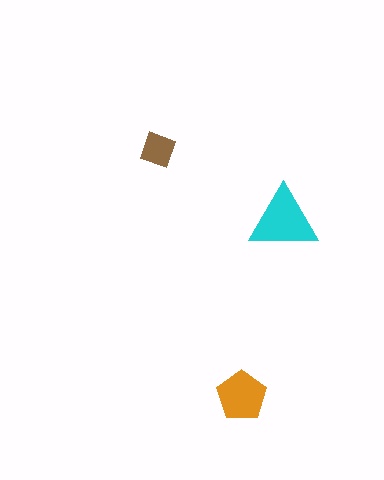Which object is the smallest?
The brown diamond.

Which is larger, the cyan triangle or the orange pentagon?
The cyan triangle.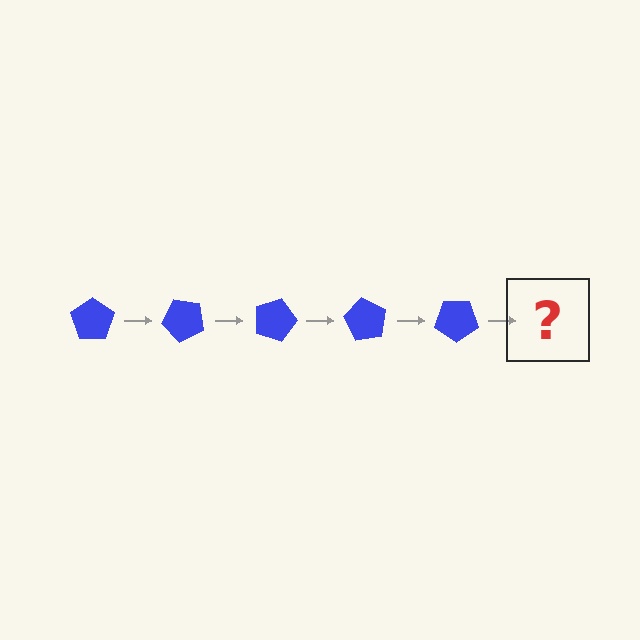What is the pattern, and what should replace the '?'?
The pattern is that the pentagon rotates 45 degrees each step. The '?' should be a blue pentagon rotated 225 degrees.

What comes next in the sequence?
The next element should be a blue pentagon rotated 225 degrees.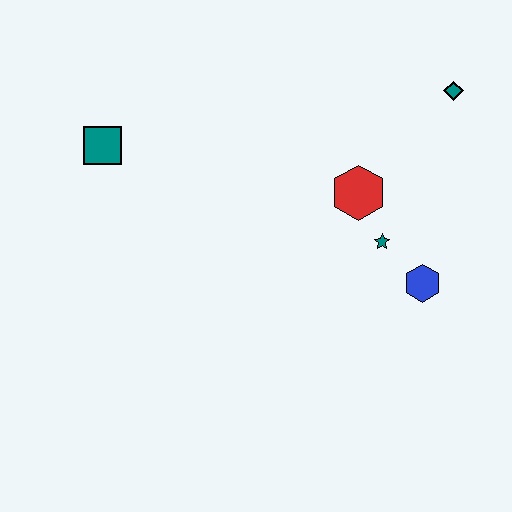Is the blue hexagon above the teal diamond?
No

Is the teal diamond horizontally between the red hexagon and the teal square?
No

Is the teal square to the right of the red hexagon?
No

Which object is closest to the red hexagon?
The teal star is closest to the red hexagon.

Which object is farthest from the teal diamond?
The teal square is farthest from the teal diamond.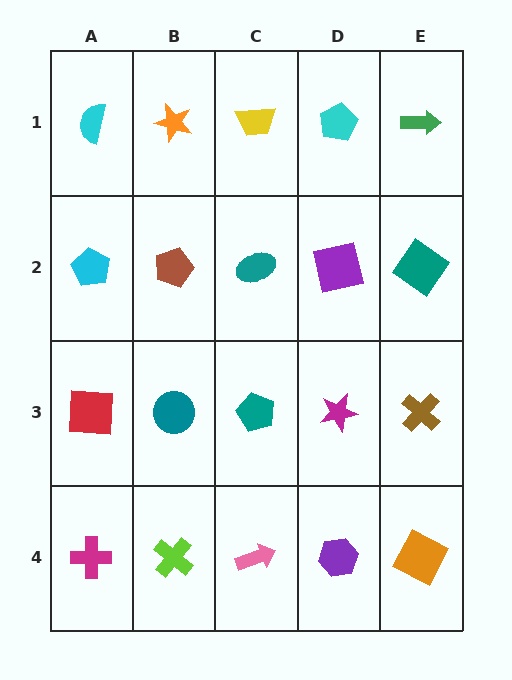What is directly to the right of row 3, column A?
A teal circle.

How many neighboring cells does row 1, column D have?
3.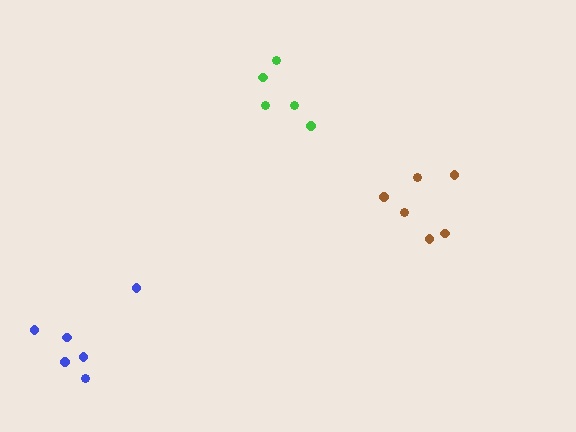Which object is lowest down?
The blue cluster is bottommost.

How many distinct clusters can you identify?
There are 3 distinct clusters.